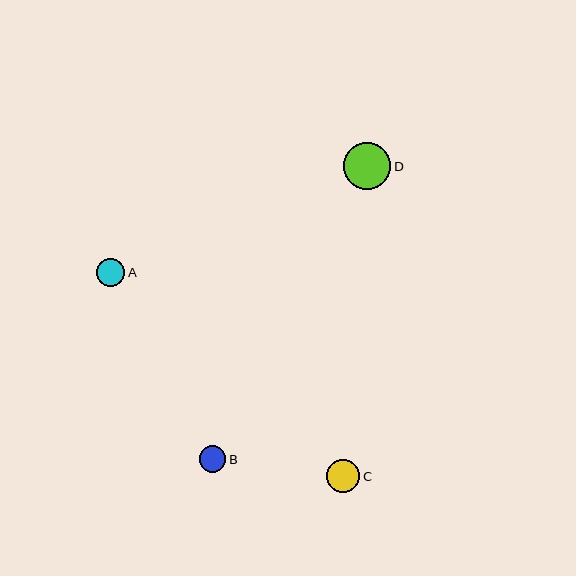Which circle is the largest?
Circle D is the largest with a size of approximately 47 pixels.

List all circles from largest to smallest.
From largest to smallest: D, C, A, B.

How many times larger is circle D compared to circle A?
Circle D is approximately 1.7 times the size of circle A.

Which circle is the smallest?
Circle B is the smallest with a size of approximately 27 pixels.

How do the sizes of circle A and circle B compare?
Circle A and circle B are approximately the same size.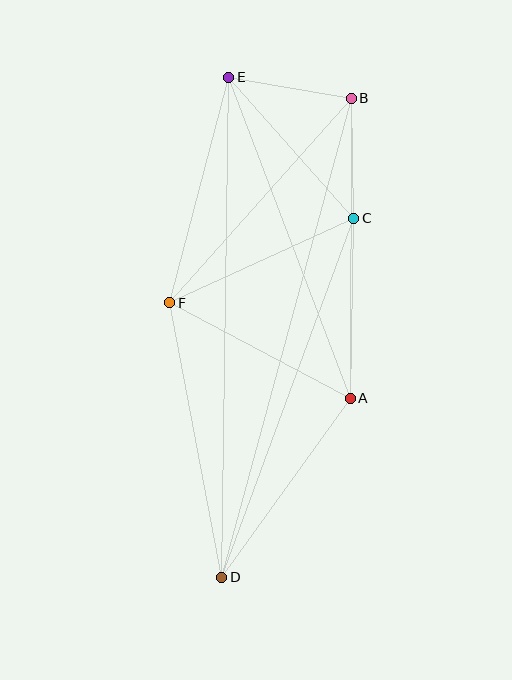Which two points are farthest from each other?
Points D and E are farthest from each other.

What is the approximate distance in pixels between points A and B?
The distance between A and B is approximately 300 pixels.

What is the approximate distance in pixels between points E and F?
The distance between E and F is approximately 233 pixels.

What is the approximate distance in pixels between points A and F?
The distance between A and F is approximately 205 pixels.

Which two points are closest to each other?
Points B and C are closest to each other.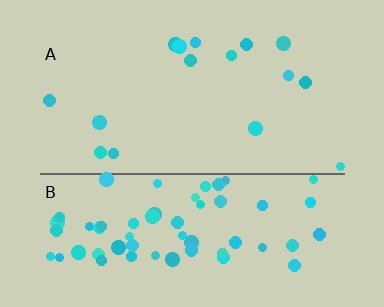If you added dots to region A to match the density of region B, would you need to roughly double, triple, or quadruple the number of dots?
Approximately quadruple.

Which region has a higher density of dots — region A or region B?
B (the bottom).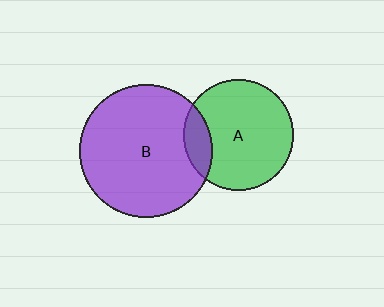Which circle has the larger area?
Circle B (purple).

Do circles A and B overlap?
Yes.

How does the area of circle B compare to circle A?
Approximately 1.4 times.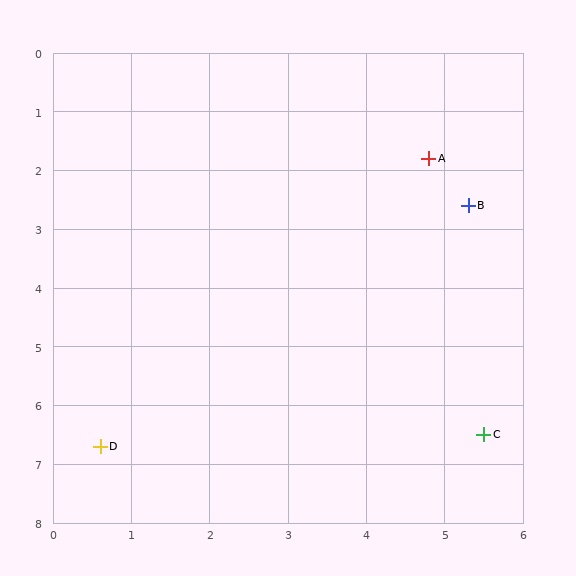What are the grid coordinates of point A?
Point A is at approximately (4.8, 1.8).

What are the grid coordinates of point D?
Point D is at approximately (0.6, 6.7).